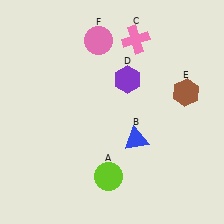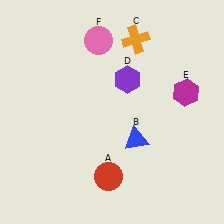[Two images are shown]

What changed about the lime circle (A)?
In Image 1, A is lime. In Image 2, it changed to red.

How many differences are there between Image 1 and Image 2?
There are 3 differences between the two images.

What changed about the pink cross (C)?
In Image 1, C is pink. In Image 2, it changed to orange.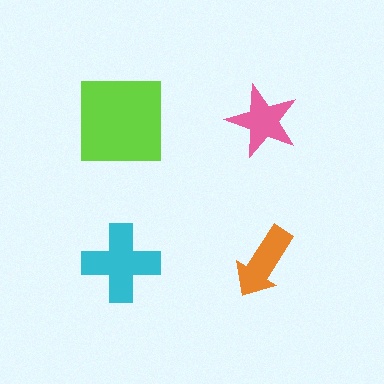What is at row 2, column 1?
A cyan cross.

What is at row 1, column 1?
A lime square.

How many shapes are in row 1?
2 shapes.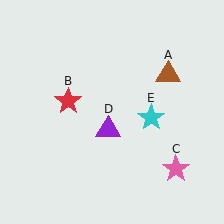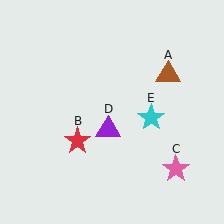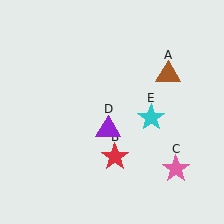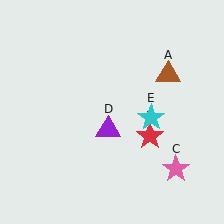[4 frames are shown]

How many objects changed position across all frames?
1 object changed position: red star (object B).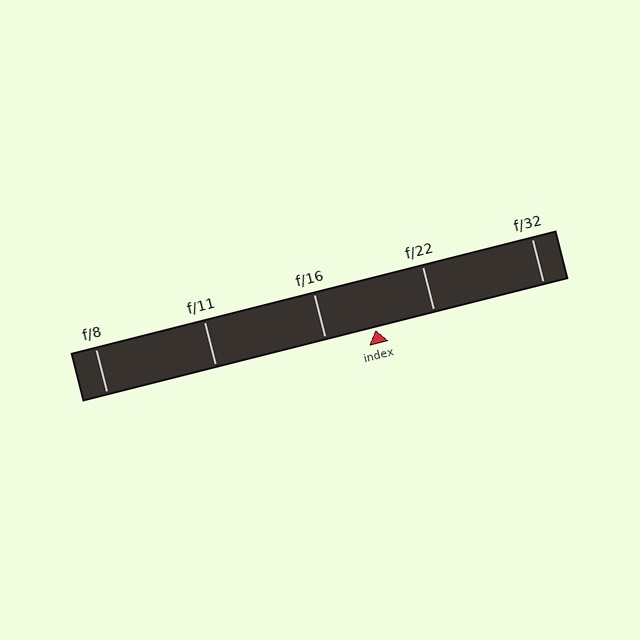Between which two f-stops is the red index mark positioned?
The index mark is between f/16 and f/22.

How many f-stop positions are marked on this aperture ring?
There are 5 f-stop positions marked.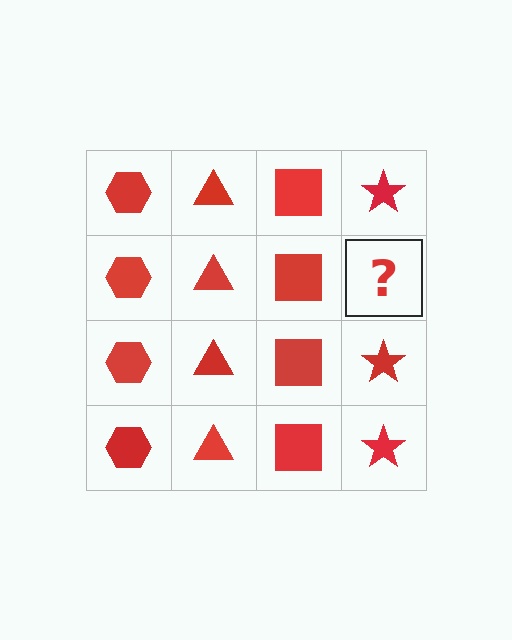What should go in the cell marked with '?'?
The missing cell should contain a red star.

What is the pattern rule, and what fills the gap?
The rule is that each column has a consistent shape. The gap should be filled with a red star.